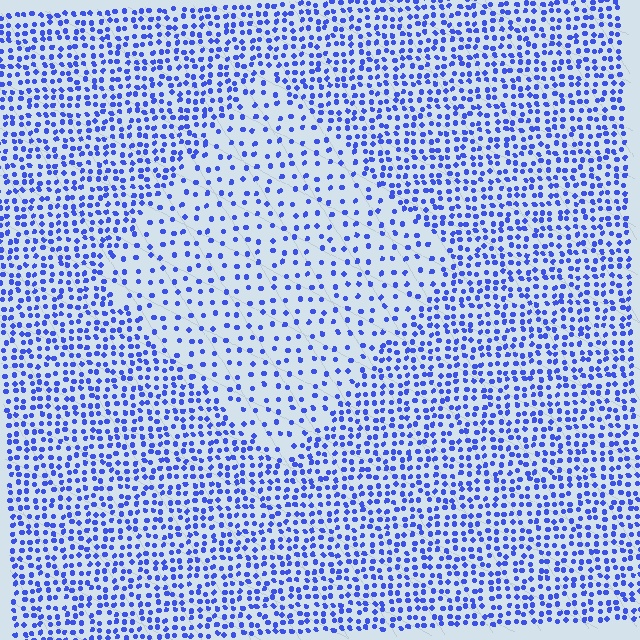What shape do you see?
I see a diamond.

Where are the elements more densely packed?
The elements are more densely packed outside the diamond boundary.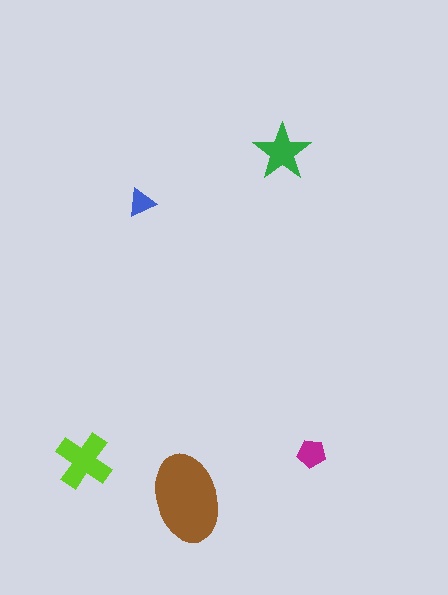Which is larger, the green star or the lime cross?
The lime cross.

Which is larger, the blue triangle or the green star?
The green star.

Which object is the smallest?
The blue triangle.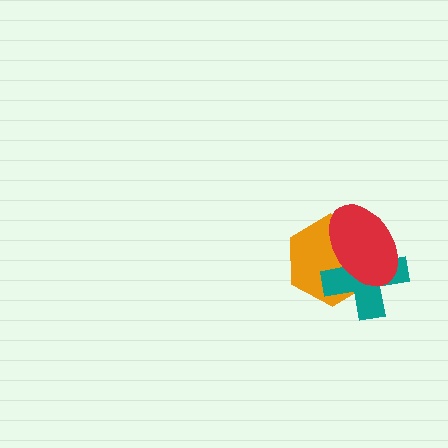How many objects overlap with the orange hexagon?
2 objects overlap with the orange hexagon.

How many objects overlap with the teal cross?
2 objects overlap with the teal cross.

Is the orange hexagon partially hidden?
Yes, it is partially covered by another shape.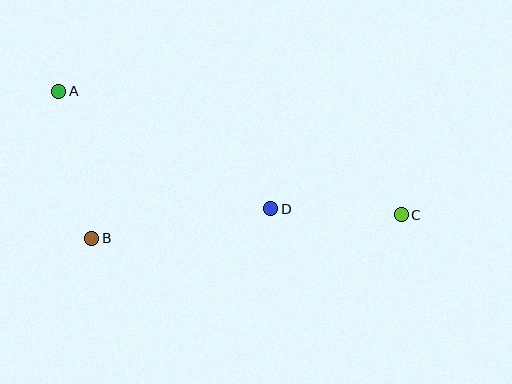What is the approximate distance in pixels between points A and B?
The distance between A and B is approximately 151 pixels.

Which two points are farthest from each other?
Points A and C are farthest from each other.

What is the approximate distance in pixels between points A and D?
The distance between A and D is approximately 242 pixels.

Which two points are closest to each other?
Points C and D are closest to each other.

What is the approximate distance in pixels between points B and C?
The distance between B and C is approximately 310 pixels.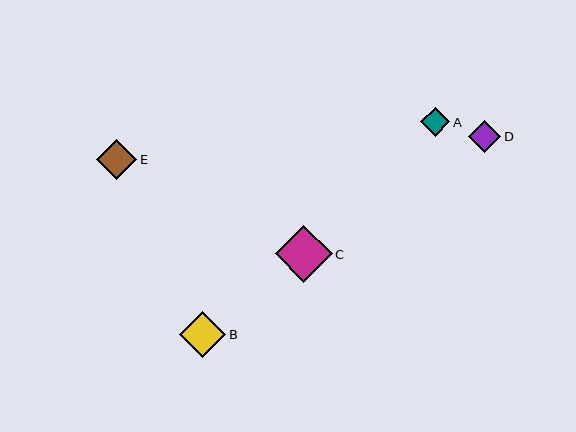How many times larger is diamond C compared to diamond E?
Diamond C is approximately 1.4 times the size of diamond E.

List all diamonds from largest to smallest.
From largest to smallest: C, B, E, D, A.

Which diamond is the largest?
Diamond C is the largest with a size of approximately 57 pixels.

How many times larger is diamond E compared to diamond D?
Diamond E is approximately 1.3 times the size of diamond D.